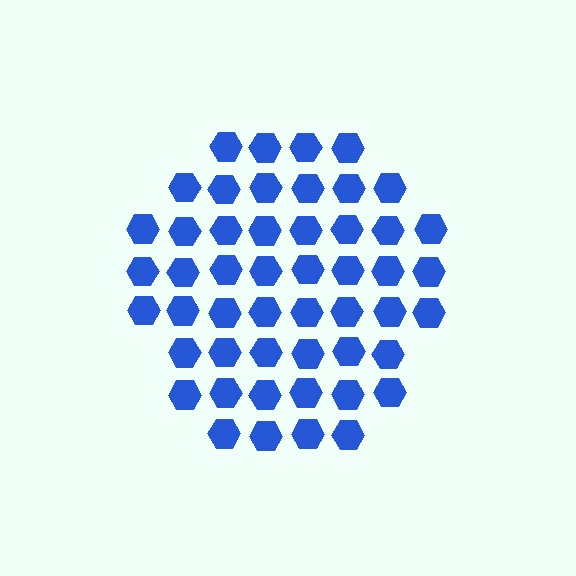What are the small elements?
The small elements are hexagons.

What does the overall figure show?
The overall figure shows a hexagon.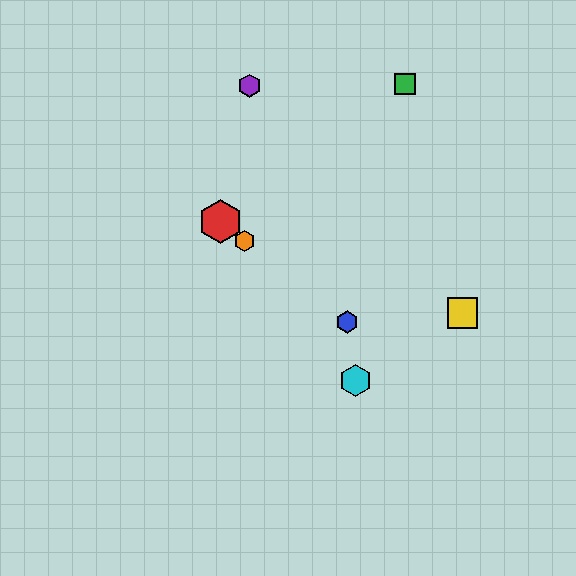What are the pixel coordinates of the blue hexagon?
The blue hexagon is at (347, 322).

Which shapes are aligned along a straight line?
The red hexagon, the blue hexagon, the orange hexagon are aligned along a straight line.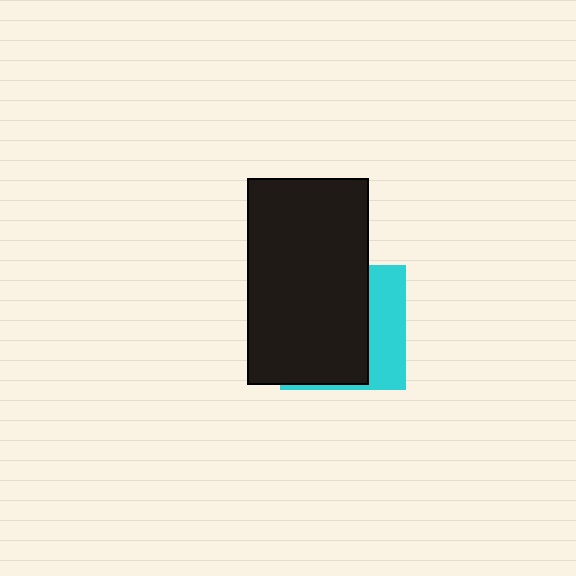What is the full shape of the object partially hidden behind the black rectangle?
The partially hidden object is a cyan square.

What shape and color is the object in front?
The object in front is a black rectangle.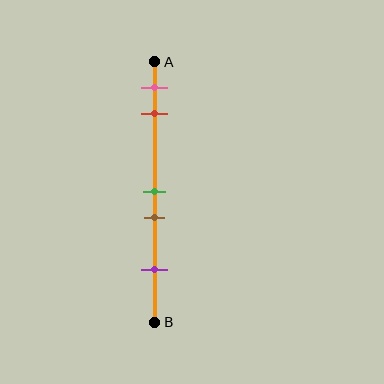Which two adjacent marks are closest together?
The green and brown marks are the closest adjacent pair.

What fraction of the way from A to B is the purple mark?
The purple mark is approximately 80% (0.8) of the way from A to B.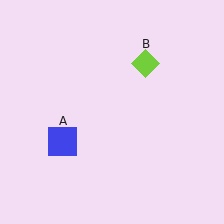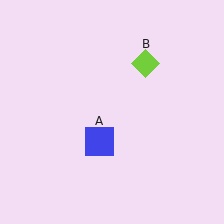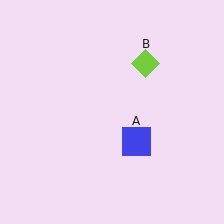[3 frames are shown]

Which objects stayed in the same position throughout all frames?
Lime diamond (object B) remained stationary.